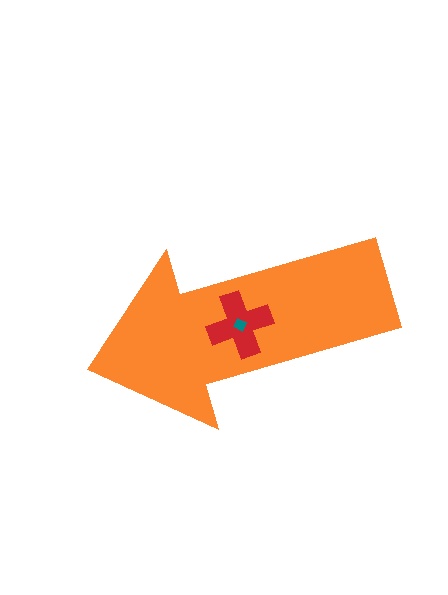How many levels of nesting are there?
3.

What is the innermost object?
The teal diamond.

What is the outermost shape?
The orange arrow.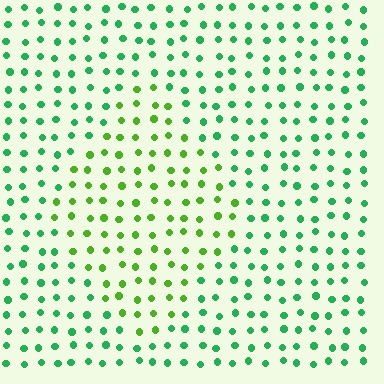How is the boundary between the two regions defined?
The boundary is defined purely by a slight shift in hue (about 38 degrees). Spacing, size, and orientation are identical on both sides.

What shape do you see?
I see a diamond.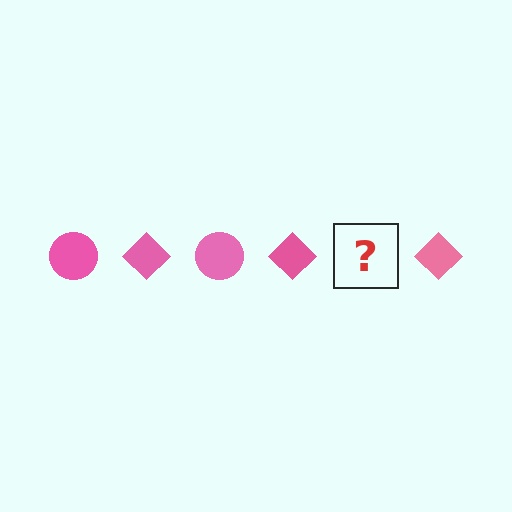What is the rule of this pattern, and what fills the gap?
The rule is that the pattern cycles through circle, diamond shapes in pink. The gap should be filled with a pink circle.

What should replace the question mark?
The question mark should be replaced with a pink circle.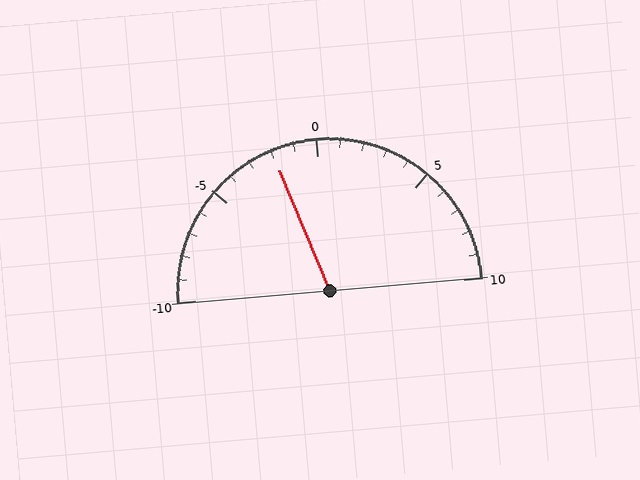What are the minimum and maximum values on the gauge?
The gauge ranges from -10 to 10.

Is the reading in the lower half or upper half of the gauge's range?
The reading is in the lower half of the range (-10 to 10).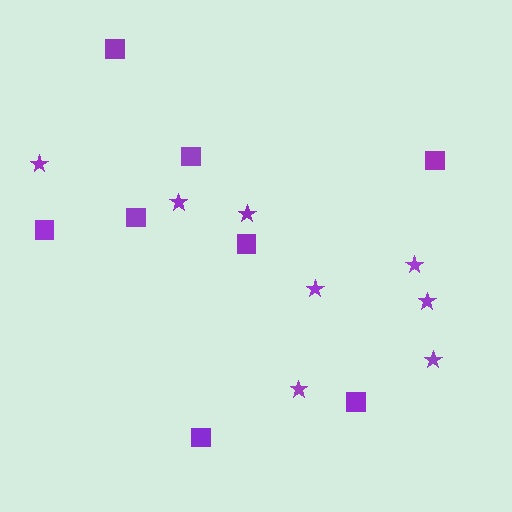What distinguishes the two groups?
There are 2 groups: one group of squares (8) and one group of stars (8).